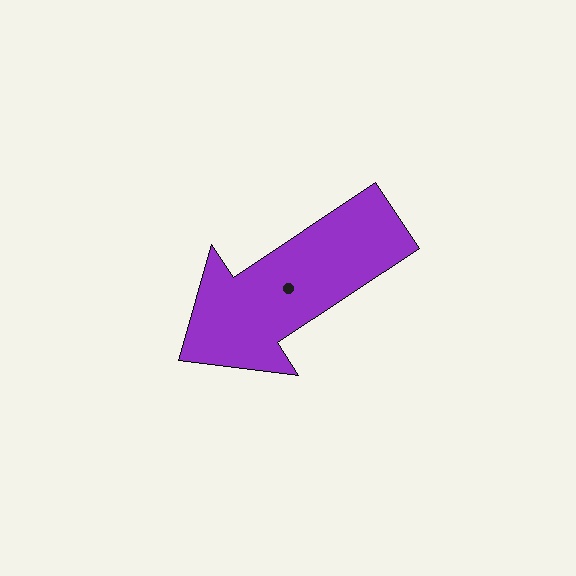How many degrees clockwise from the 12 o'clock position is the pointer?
Approximately 236 degrees.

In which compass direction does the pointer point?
Southwest.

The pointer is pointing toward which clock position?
Roughly 8 o'clock.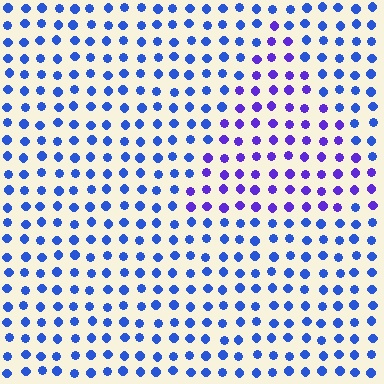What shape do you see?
I see a triangle.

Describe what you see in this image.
The image is filled with small blue elements in a uniform arrangement. A triangle-shaped region is visible where the elements are tinted to a slightly different hue, forming a subtle color boundary.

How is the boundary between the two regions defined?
The boundary is defined purely by a slight shift in hue (about 35 degrees). Spacing, size, and orientation are identical on both sides.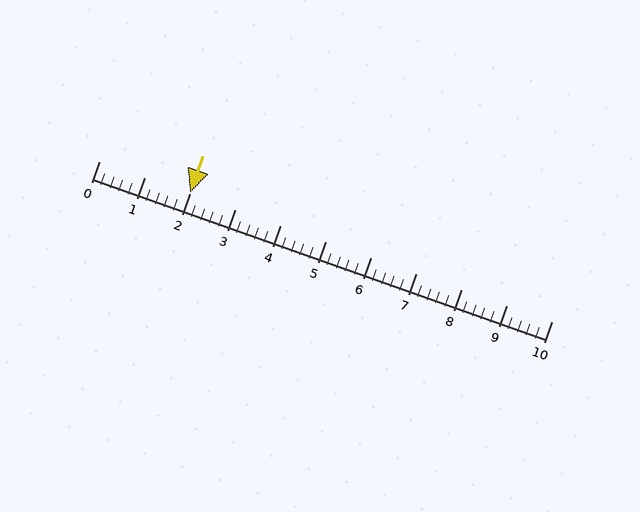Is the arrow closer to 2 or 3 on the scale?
The arrow is closer to 2.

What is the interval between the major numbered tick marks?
The major tick marks are spaced 1 units apart.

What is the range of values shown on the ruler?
The ruler shows values from 0 to 10.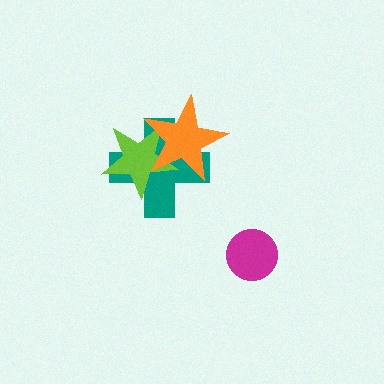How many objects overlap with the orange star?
2 objects overlap with the orange star.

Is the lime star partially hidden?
Yes, it is partially covered by another shape.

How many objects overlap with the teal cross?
2 objects overlap with the teal cross.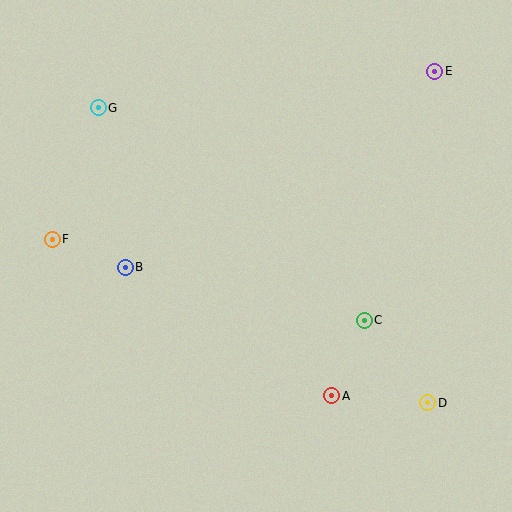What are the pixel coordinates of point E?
Point E is at (435, 71).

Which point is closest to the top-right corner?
Point E is closest to the top-right corner.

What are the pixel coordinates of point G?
Point G is at (98, 108).